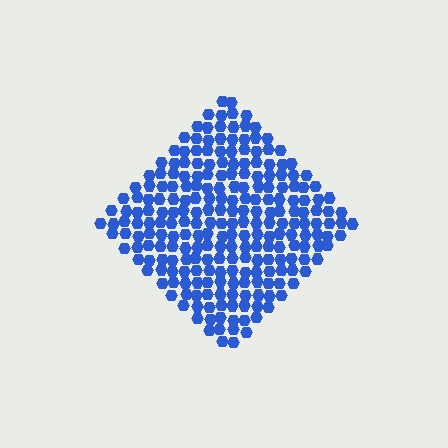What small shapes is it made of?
It is made of small hexagons.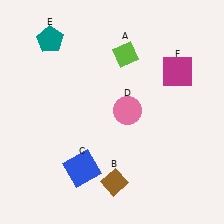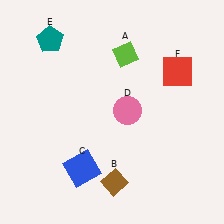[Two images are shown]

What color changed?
The square (F) changed from magenta in Image 1 to red in Image 2.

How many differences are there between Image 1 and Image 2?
There is 1 difference between the two images.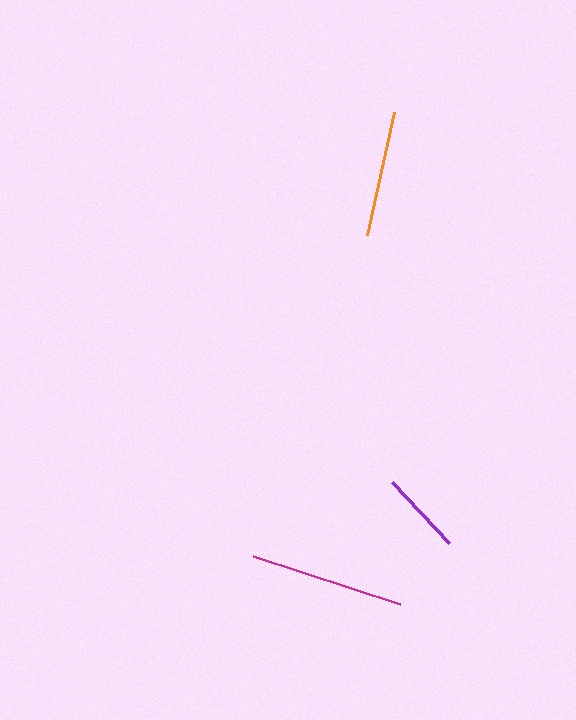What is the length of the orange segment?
The orange segment is approximately 126 pixels long.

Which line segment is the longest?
The magenta line is the longest at approximately 155 pixels.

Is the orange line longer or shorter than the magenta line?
The magenta line is longer than the orange line.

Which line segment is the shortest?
The purple line is the shortest at approximately 84 pixels.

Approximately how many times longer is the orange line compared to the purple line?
The orange line is approximately 1.5 times the length of the purple line.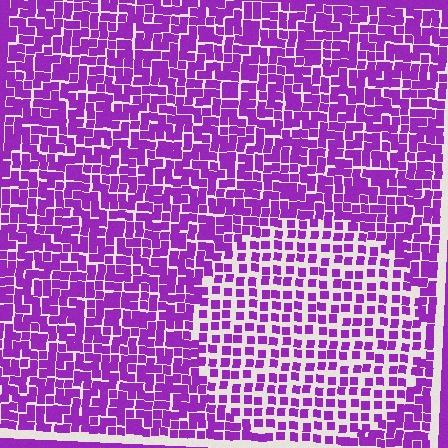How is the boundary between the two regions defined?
The boundary is defined by a change in element density (approximately 1.8x ratio). All elements are the same color, size, and shape.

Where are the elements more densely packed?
The elements are more densely packed outside the circle boundary.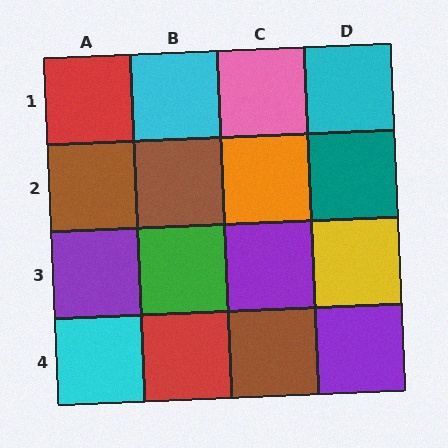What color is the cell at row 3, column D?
Yellow.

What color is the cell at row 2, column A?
Brown.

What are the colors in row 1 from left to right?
Red, cyan, pink, cyan.